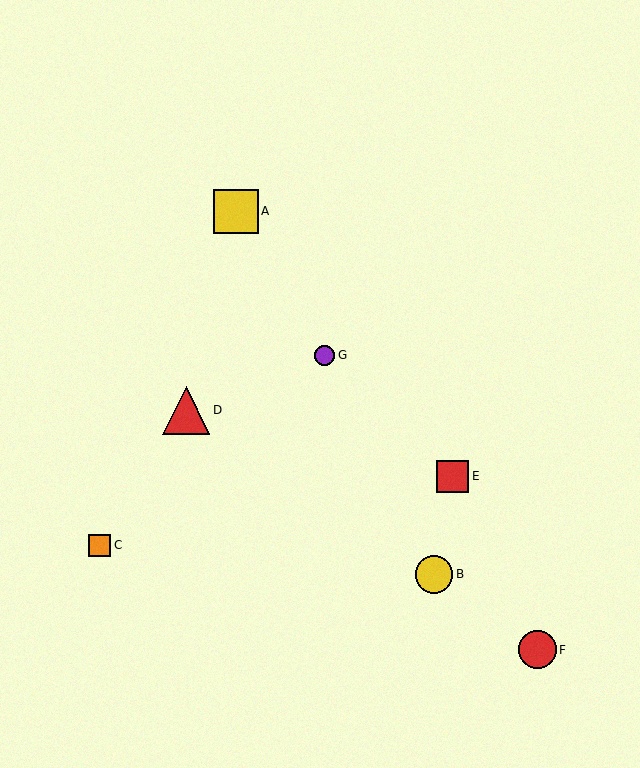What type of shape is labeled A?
Shape A is a yellow square.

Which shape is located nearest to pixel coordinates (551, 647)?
The red circle (labeled F) at (538, 650) is nearest to that location.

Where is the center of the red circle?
The center of the red circle is at (538, 650).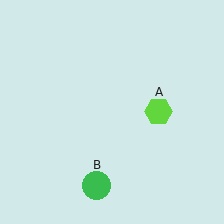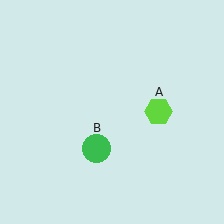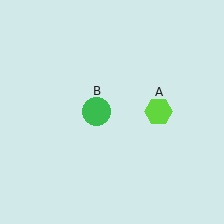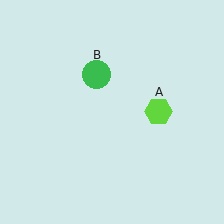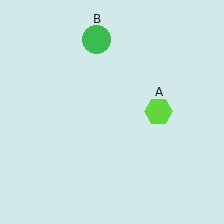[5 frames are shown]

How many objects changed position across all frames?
1 object changed position: green circle (object B).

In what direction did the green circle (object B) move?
The green circle (object B) moved up.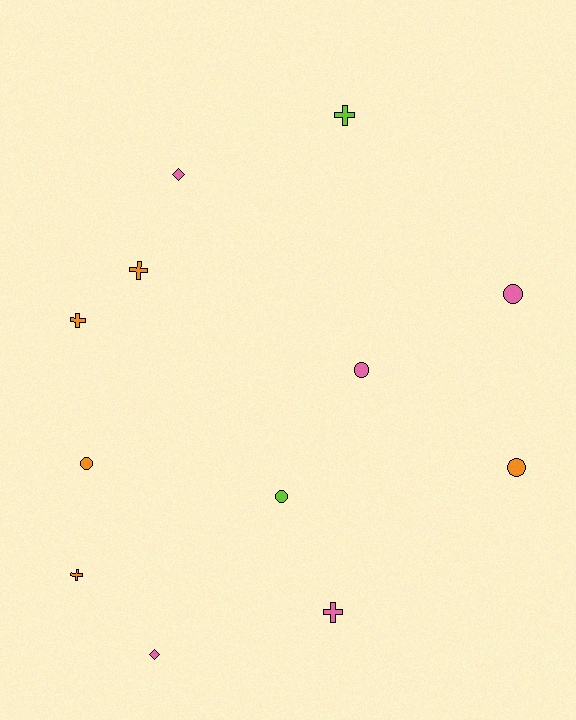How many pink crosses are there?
There is 1 pink cross.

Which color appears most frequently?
Pink, with 5 objects.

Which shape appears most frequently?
Circle, with 5 objects.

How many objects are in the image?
There are 12 objects.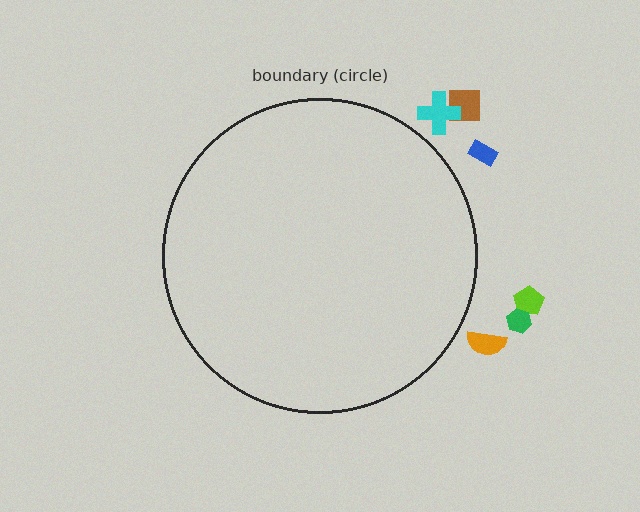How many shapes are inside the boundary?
0 inside, 6 outside.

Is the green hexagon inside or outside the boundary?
Outside.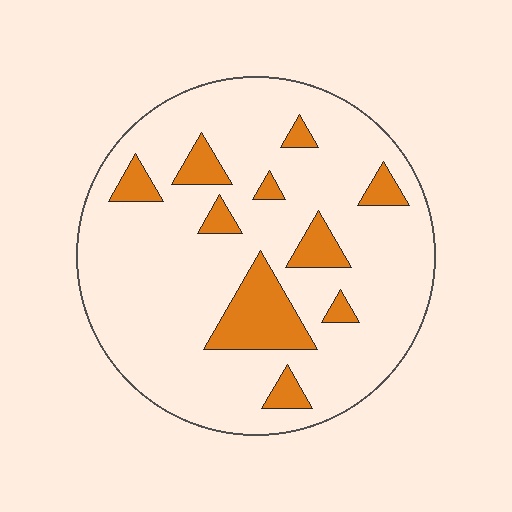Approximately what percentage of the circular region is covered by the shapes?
Approximately 15%.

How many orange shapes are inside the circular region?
10.